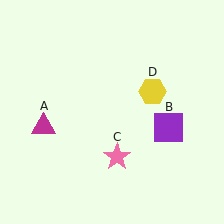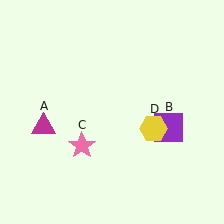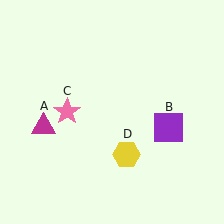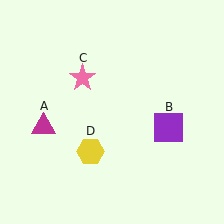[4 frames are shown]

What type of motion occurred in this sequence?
The pink star (object C), yellow hexagon (object D) rotated clockwise around the center of the scene.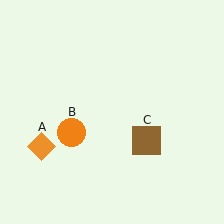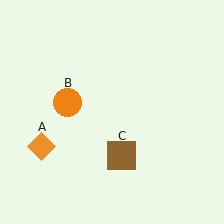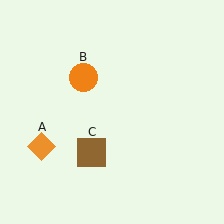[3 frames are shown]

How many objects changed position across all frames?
2 objects changed position: orange circle (object B), brown square (object C).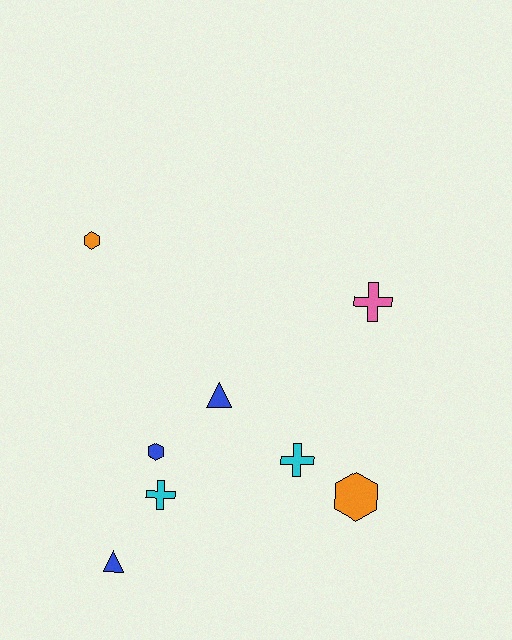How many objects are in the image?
There are 8 objects.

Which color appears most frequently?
Blue, with 3 objects.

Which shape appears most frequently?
Cross, with 3 objects.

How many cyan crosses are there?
There are 2 cyan crosses.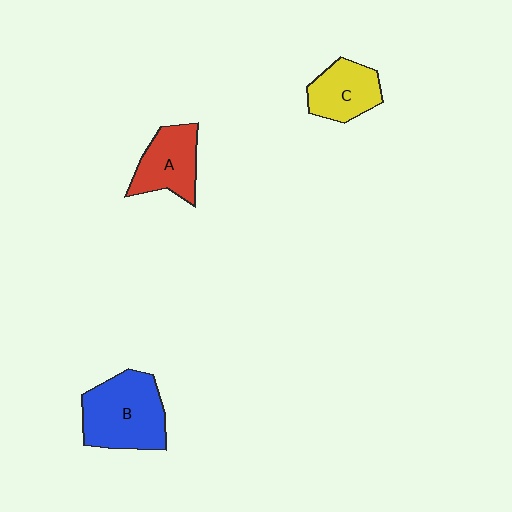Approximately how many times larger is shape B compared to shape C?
Approximately 1.6 times.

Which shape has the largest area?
Shape B (blue).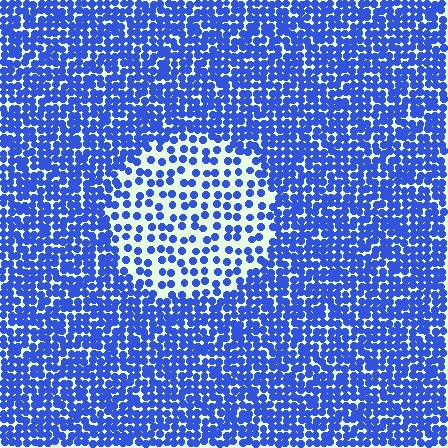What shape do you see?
I see a circle.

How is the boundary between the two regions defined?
The boundary is defined by a change in element density (approximately 2.2x ratio). All elements are the same color, size, and shape.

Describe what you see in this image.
The image contains small blue elements arranged at two different densities. A circle-shaped region is visible where the elements are less densely packed than the surrounding area.